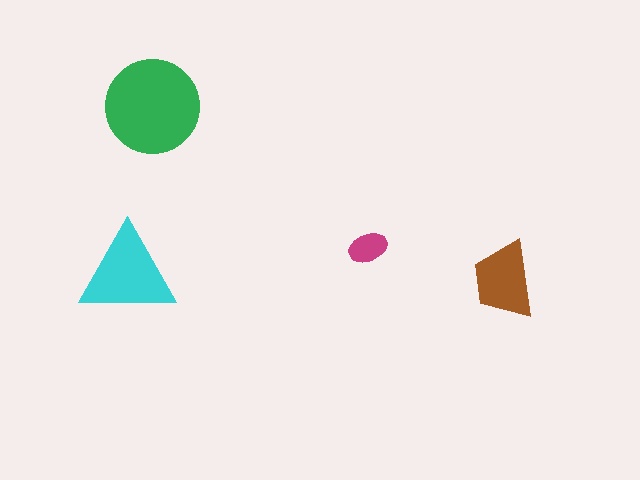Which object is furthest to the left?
The cyan triangle is leftmost.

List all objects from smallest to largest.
The magenta ellipse, the brown trapezoid, the cyan triangle, the green circle.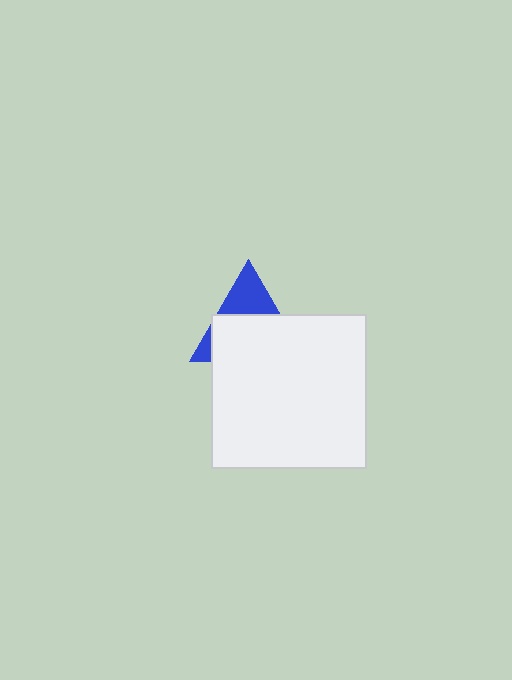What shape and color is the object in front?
The object in front is a white square.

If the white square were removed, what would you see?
You would see the complete blue triangle.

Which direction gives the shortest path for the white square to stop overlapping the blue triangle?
Moving down gives the shortest separation.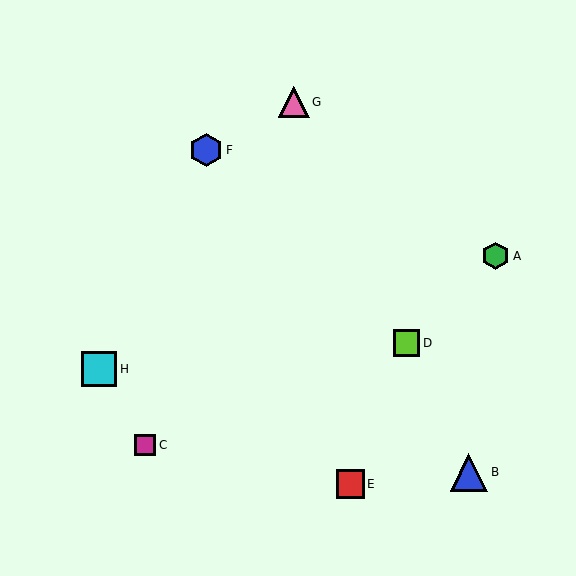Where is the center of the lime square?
The center of the lime square is at (406, 343).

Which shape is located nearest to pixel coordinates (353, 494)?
The red square (labeled E) at (350, 484) is nearest to that location.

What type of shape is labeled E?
Shape E is a red square.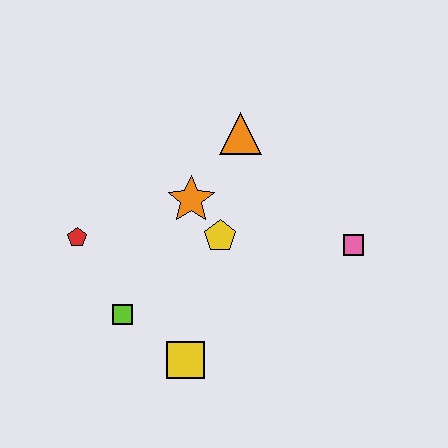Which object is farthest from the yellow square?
The orange triangle is farthest from the yellow square.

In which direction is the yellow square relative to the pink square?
The yellow square is to the left of the pink square.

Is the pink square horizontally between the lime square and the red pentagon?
No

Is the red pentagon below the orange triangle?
Yes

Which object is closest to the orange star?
The yellow pentagon is closest to the orange star.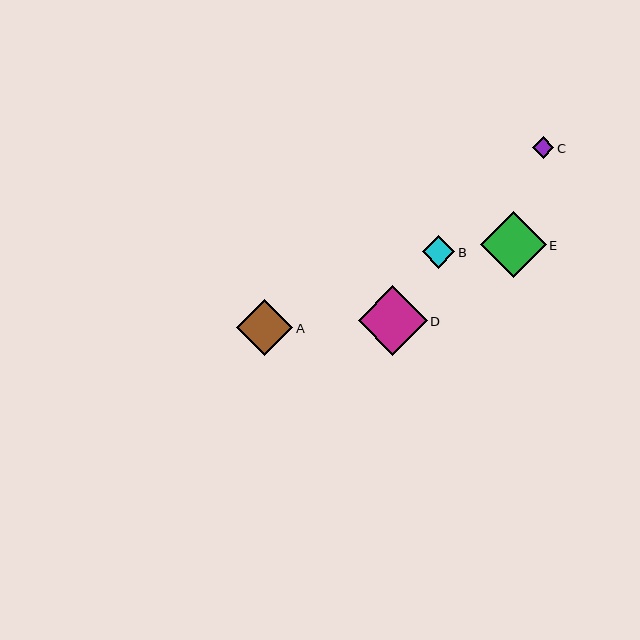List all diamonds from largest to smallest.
From largest to smallest: D, E, A, B, C.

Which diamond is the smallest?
Diamond C is the smallest with a size of approximately 21 pixels.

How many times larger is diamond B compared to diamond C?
Diamond B is approximately 1.5 times the size of diamond C.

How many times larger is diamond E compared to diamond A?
Diamond E is approximately 1.2 times the size of diamond A.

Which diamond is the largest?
Diamond D is the largest with a size of approximately 69 pixels.